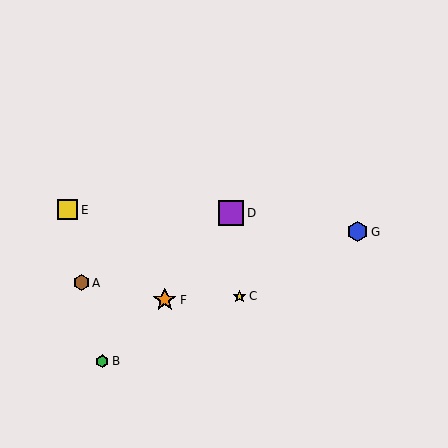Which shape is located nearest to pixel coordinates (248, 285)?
The yellow star (labeled C) at (240, 296) is nearest to that location.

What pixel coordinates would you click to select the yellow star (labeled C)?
Click at (240, 296) to select the yellow star C.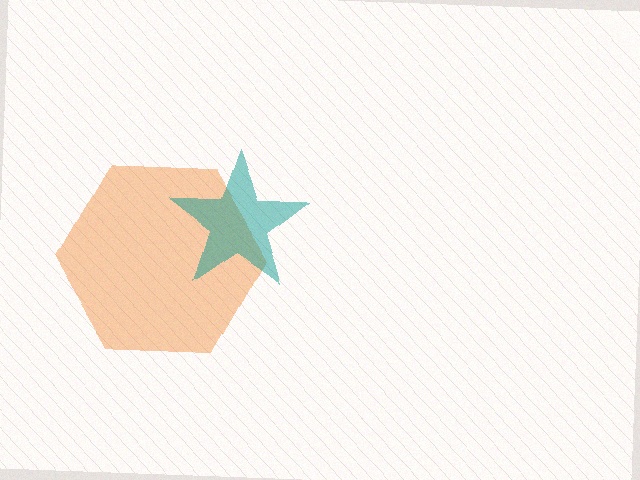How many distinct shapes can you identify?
There are 2 distinct shapes: an orange hexagon, a teal star.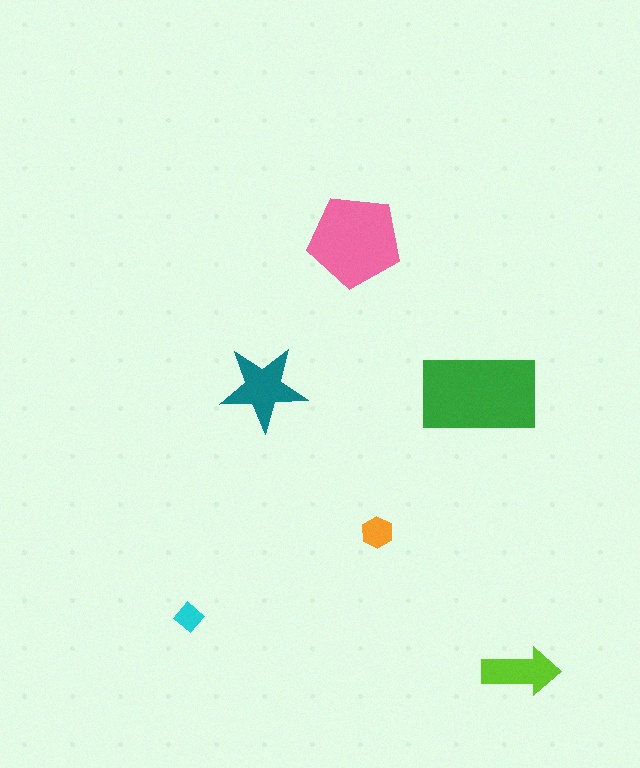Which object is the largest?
The green rectangle.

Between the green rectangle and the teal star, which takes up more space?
The green rectangle.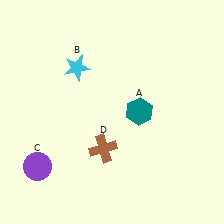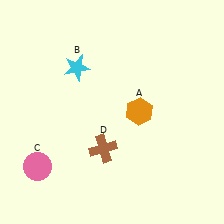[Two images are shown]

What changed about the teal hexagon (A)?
In Image 1, A is teal. In Image 2, it changed to orange.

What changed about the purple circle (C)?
In Image 1, C is purple. In Image 2, it changed to pink.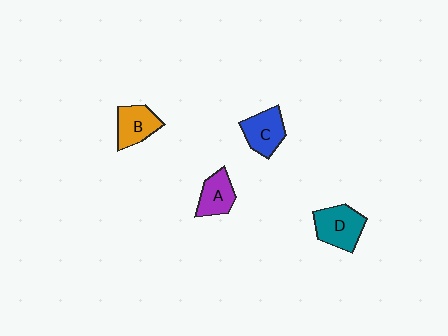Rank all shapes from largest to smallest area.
From largest to smallest: D (teal), C (blue), B (orange), A (purple).